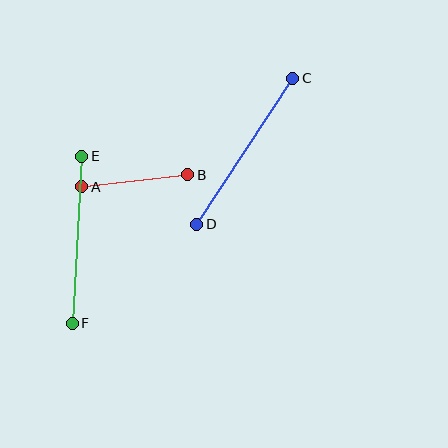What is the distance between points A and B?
The distance is approximately 107 pixels.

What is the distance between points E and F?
The distance is approximately 167 pixels.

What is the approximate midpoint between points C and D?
The midpoint is at approximately (245, 151) pixels.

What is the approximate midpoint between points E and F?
The midpoint is at approximately (77, 240) pixels.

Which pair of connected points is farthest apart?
Points C and D are farthest apart.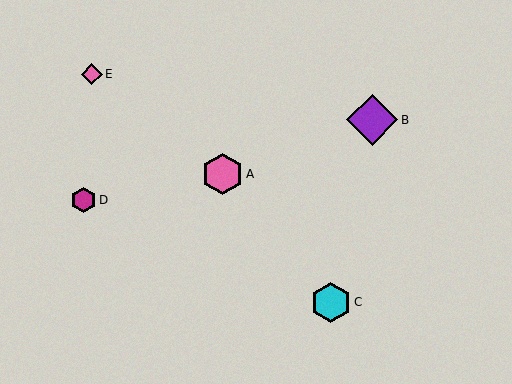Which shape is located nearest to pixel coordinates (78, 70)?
The pink diamond (labeled E) at (92, 74) is nearest to that location.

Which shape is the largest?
The purple diamond (labeled B) is the largest.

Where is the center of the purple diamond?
The center of the purple diamond is at (372, 120).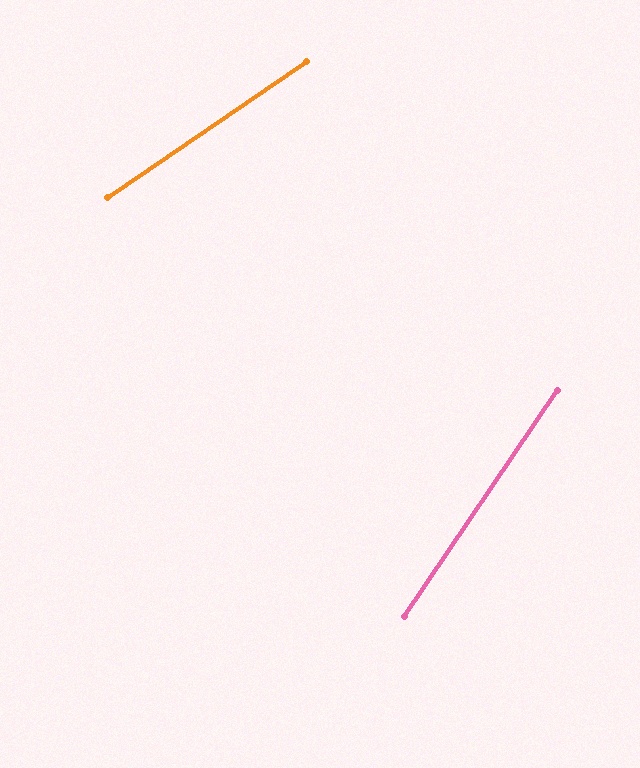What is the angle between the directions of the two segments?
Approximately 22 degrees.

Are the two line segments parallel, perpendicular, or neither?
Neither parallel nor perpendicular — they differ by about 22°.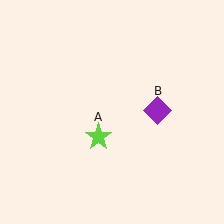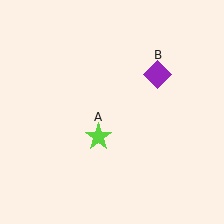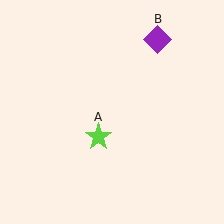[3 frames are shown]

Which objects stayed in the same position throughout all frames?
Lime star (object A) remained stationary.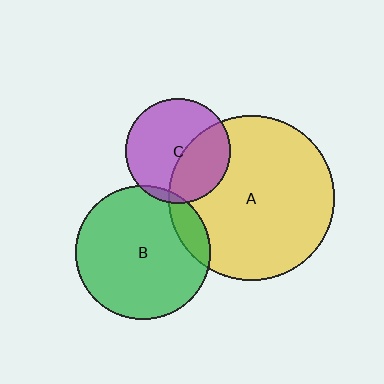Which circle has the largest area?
Circle A (yellow).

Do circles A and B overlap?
Yes.